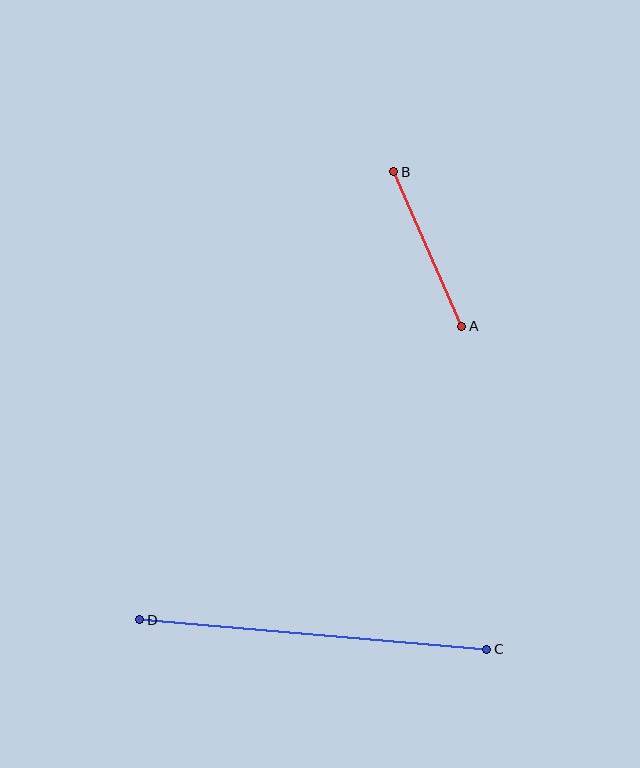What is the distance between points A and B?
The distance is approximately 169 pixels.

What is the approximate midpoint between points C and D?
The midpoint is at approximately (313, 634) pixels.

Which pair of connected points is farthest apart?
Points C and D are farthest apart.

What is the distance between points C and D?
The distance is approximately 348 pixels.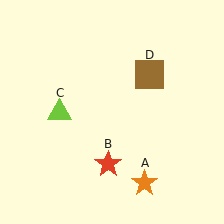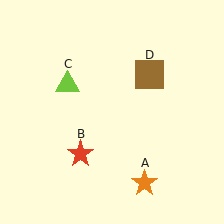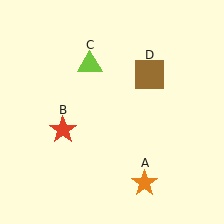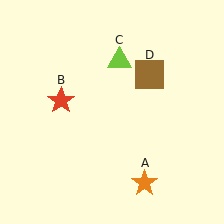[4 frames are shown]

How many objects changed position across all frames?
2 objects changed position: red star (object B), lime triangle (object C).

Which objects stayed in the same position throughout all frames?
Orange star (object A) and brown square (object D) remained stationary.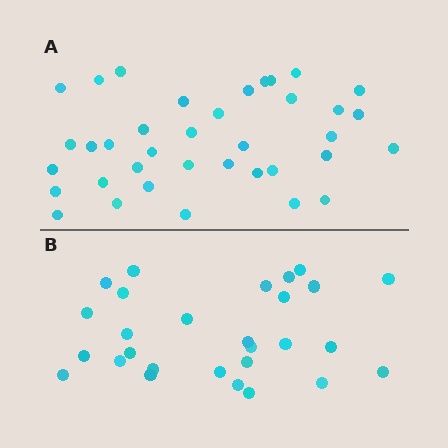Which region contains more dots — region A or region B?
Region A (the top region) has more dots.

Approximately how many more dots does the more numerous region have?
Region A has roughly 8 or so more dots than region B.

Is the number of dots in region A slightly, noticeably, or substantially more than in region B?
Region A has noticeably more, but not dramatically so. The ratio is roughly 1.3 to 1.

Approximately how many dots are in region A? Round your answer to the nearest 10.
About 40 dots. (The exact count is 37, which rounds to 40.)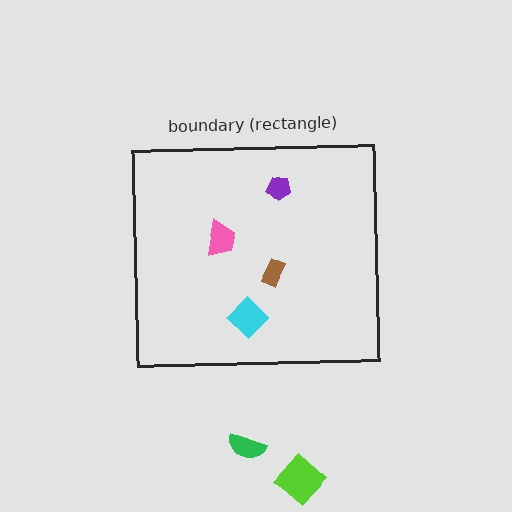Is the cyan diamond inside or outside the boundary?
Inside.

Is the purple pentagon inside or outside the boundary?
Inside.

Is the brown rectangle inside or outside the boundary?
Inside.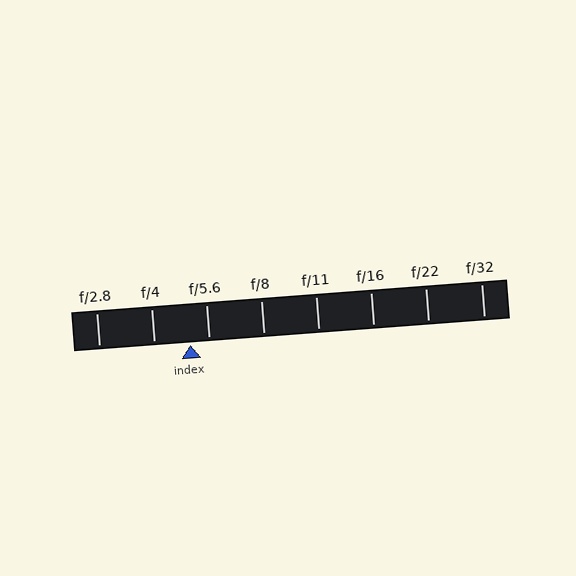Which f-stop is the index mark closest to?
The index mark is closest to f/5.6.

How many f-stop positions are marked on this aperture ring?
There are 8 f-stop positions marked.